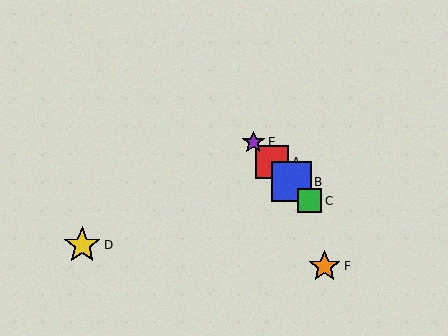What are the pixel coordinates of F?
Object F is at (325, 266).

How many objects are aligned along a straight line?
4 objects (A, B, C, E) are aligned along a straight line.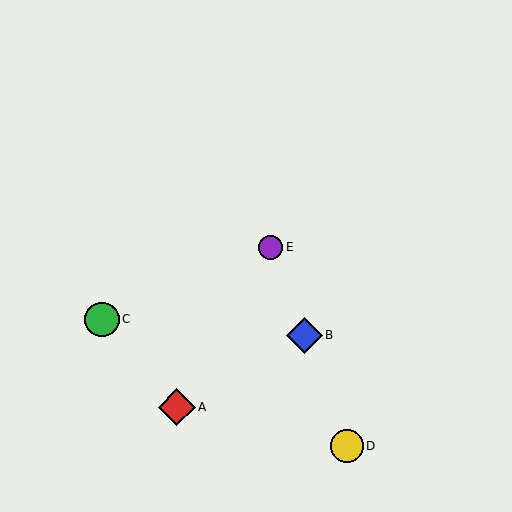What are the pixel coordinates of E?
Object E is at (271, 247).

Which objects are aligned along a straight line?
Objects B, D, E are aligned along a straight line.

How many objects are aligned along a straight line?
3 objects (B, D, E) are aligned along a straight line.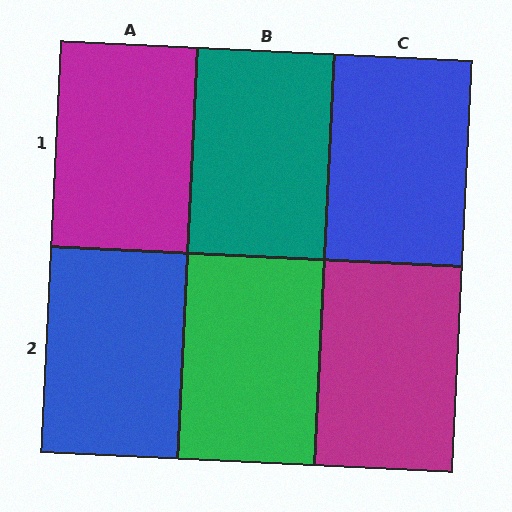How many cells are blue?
2 cells are blue.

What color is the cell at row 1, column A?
Magenta.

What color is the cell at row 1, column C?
Blue.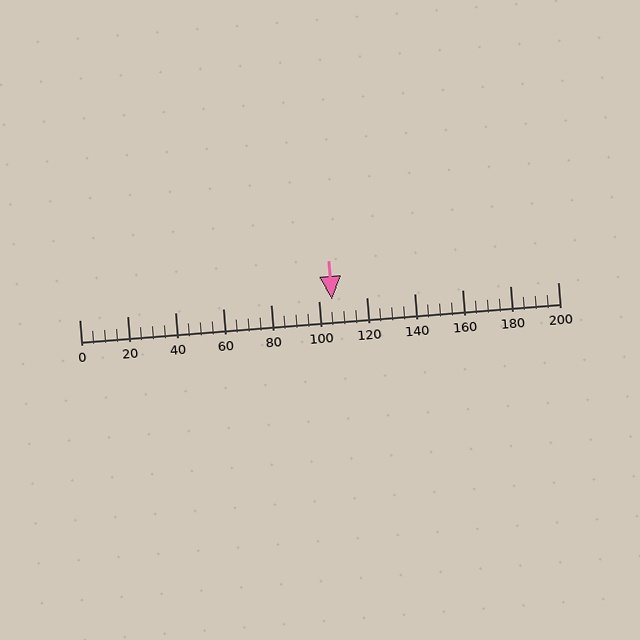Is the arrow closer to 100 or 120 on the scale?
The arrow is closer to 100.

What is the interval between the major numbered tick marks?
The major tick marks are spaced 20 units apart.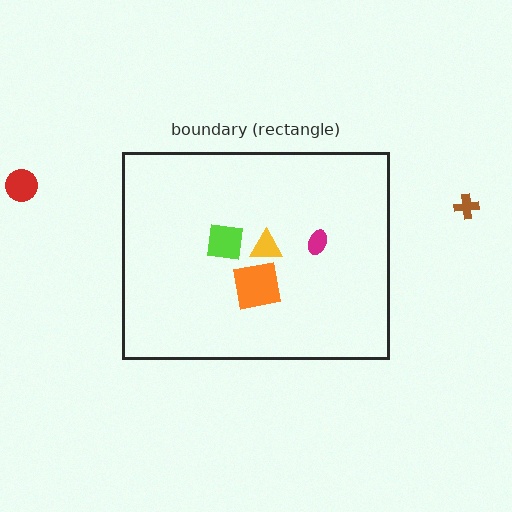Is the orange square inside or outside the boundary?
Inside.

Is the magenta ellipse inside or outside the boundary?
Inside.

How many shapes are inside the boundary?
5 inside, 2 outside.